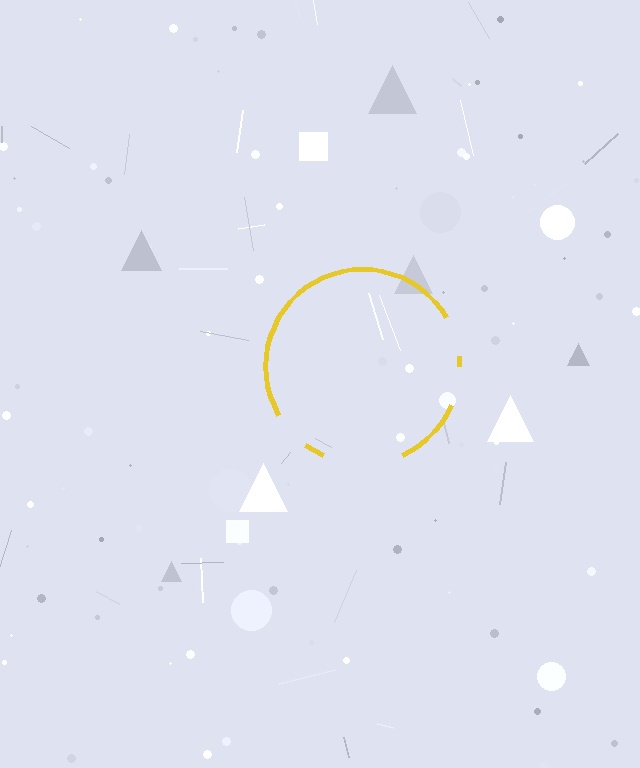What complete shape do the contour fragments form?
The contour fragments form a circle.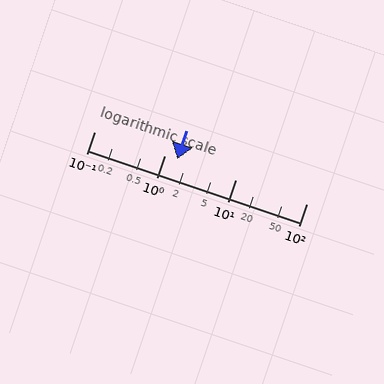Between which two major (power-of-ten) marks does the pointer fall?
The pointer is between 1 and 10.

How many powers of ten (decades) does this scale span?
The scale spans 3 decades, from 0.1 to 100.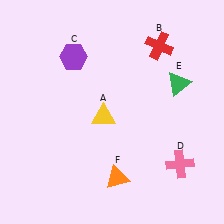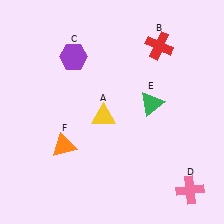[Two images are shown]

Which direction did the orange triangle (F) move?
The orange triangle (F) moved left.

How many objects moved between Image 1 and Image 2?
3 objects moved between the two images.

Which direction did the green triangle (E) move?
The green triangle (E) moved left.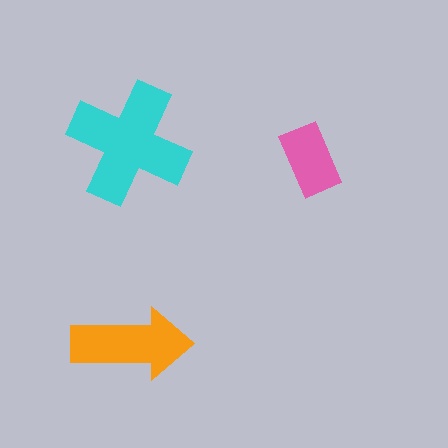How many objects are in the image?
There are 3 objects in the image.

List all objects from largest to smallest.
The cyan cross, the orange arrow, the pink rectangle.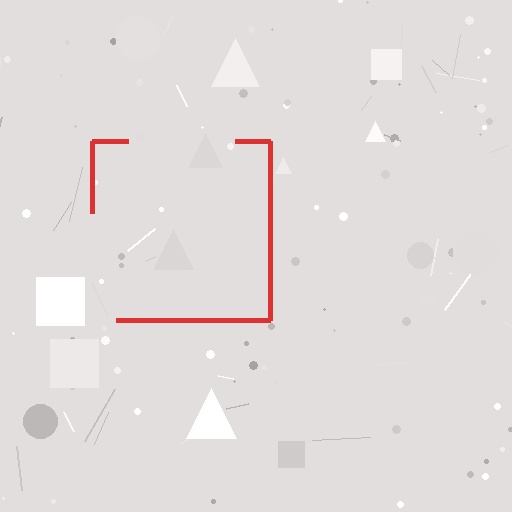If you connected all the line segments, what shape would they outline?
They would outline a square.